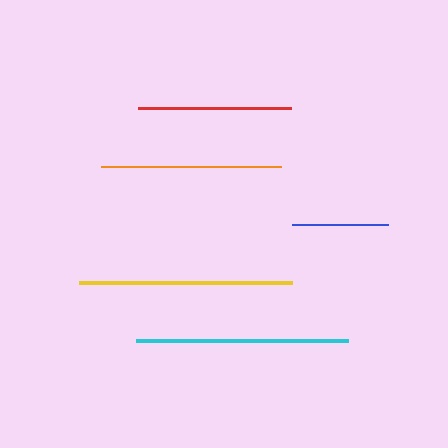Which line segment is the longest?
The yellow line is the longest at approximately 213 pixels.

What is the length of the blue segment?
The blue segment is approximately 96 pixels long.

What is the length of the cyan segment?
The cyan segment is approximately 212 pixels long.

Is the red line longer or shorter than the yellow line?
The yellow line is longer than the red line.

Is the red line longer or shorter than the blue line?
The red line is longer than the blue line.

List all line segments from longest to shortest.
From longest to shortest: yellow, cyan, orange, red, blue.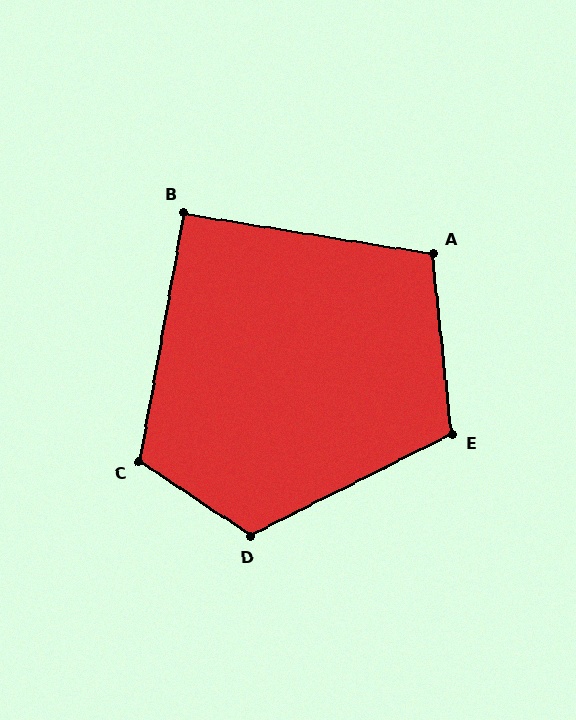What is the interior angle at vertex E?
Approximately 111 degrees (obtuse).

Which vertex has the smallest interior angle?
B, at approximately 91 degrees.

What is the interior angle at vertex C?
Approximately 114 degrees (obtuse).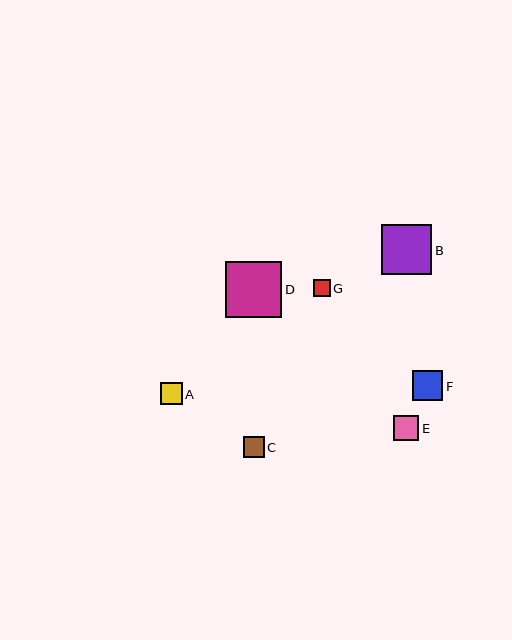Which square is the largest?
Square D is the largest with a size of approximately 56 pixels.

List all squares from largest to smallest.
From largest to smallest: D, B, F, E, A, C, G.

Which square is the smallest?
Square G is the smallest with a size of approximately 17 pixels.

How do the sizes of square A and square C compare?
Square A and square C are approximately the same size.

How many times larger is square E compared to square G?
Square E is approximately 1.5 times the size of square G.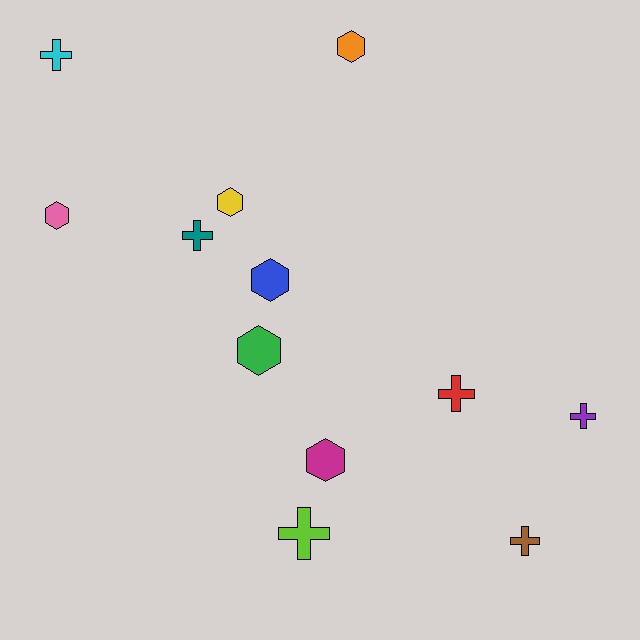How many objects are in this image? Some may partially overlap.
There are 12 objects.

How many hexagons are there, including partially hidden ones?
There are 6 hexagons.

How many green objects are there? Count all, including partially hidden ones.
There is 1 green object.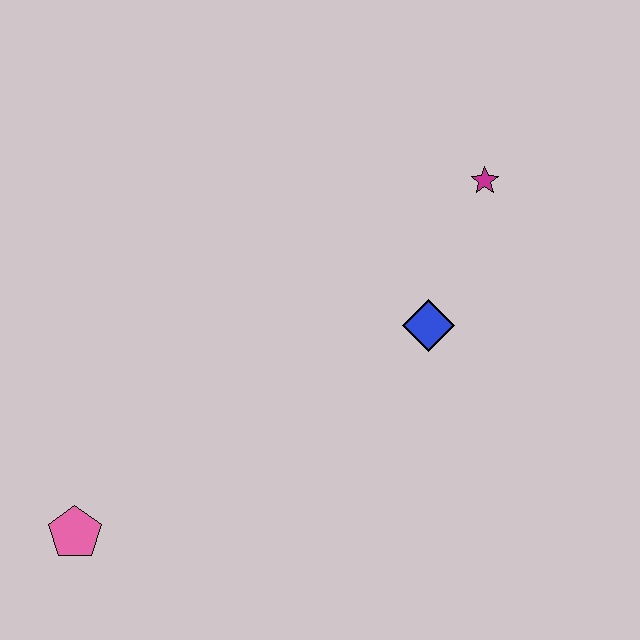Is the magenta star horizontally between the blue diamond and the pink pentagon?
No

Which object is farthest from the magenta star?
The pink pentagon is farthest from the magenta star.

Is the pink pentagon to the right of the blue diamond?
No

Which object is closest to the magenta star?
The blue diamond is closest to the magenta star.